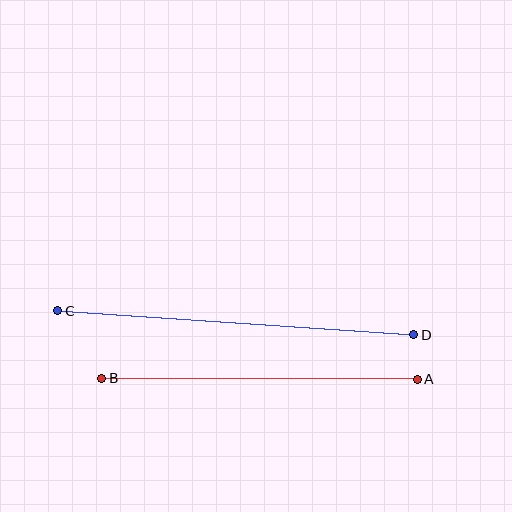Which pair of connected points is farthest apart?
Points C and D are farthest apart.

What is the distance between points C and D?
The distance is approximately 356 pixels.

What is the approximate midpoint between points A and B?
The midpoint is at approximately (259, 379) pixels.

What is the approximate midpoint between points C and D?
The midpoint is at approximately (236, 323) pixels.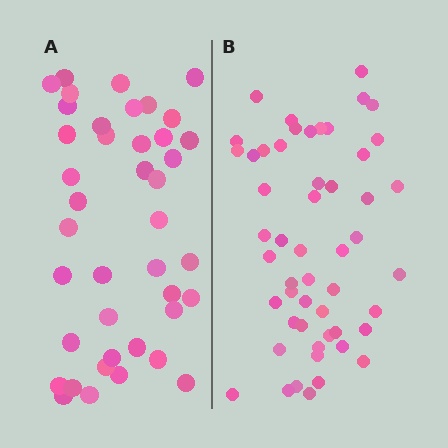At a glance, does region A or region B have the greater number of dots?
Region B (the right region) has more dots.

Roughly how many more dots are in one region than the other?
Region B has roughly 12 or so more dots than region A.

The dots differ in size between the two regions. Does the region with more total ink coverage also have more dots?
No. Region A has more total ink coverage because its dots are larger, but region B actually contains more individual dots. Total area can be misleading — the number of items is what matters here.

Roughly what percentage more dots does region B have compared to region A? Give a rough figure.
About 25% more.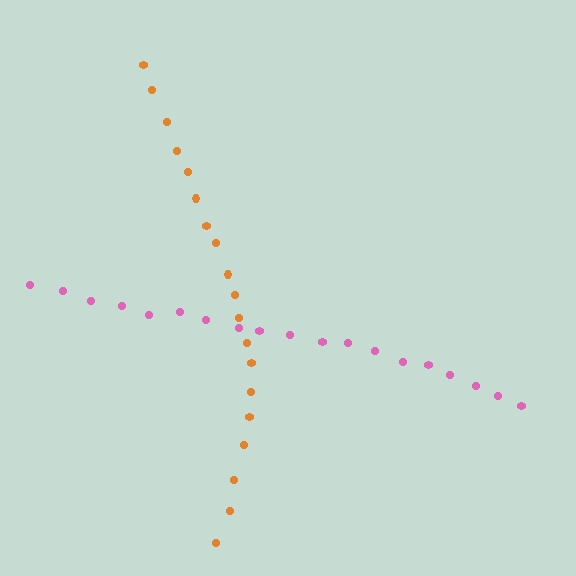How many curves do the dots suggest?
There are 2 distinct paths.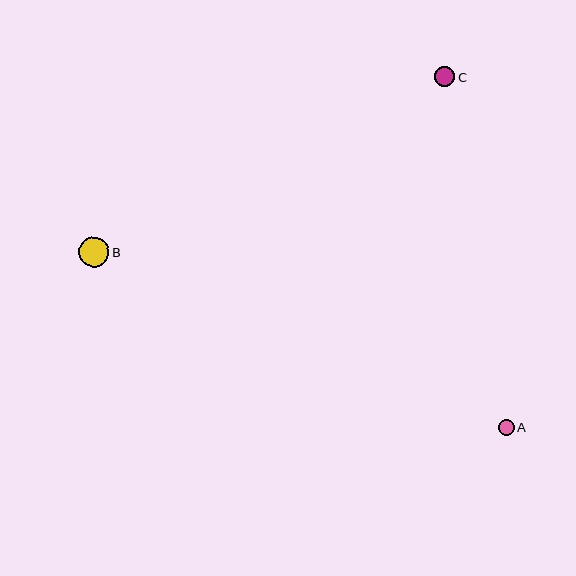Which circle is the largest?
Circle B is the largest with a size of approximately 30 pixels.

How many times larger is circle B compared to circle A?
Circle B is approximately 1.9 times the size of circle A.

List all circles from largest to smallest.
From largest to smallest: B, C, A.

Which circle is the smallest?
Circle A is the smallest with a size of approximately 16 pixels.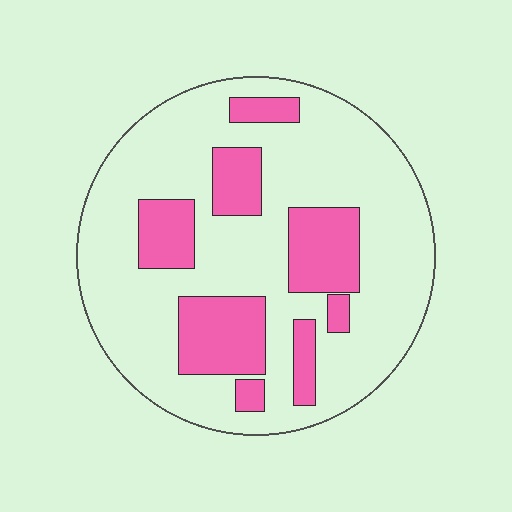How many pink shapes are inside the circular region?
8.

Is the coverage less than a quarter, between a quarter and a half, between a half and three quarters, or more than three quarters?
Between a quarter and a half.